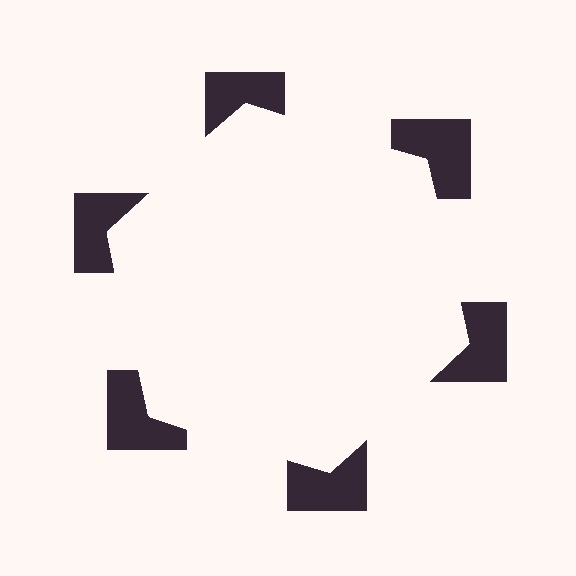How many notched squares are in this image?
There are 6 — one at each vertex of the illusory hexagon.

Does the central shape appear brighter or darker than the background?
It typically appears slightly brighter than the background, even though no actual brightness change is drawn.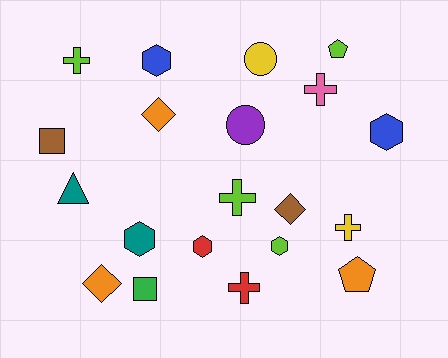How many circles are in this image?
There are 2 circles.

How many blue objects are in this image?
There are 2 blue objects.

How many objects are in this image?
There are 20 objects.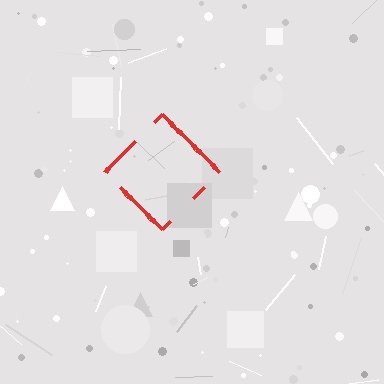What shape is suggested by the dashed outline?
The dashed outline suggests a diamond.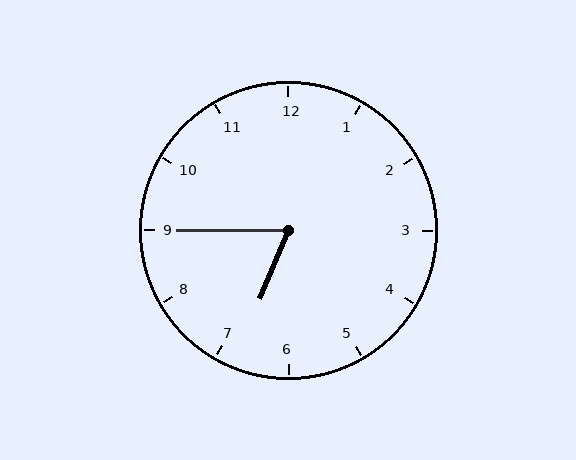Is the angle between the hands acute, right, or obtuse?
It is acute.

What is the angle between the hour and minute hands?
Approximately 68 degrees.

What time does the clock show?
6:45.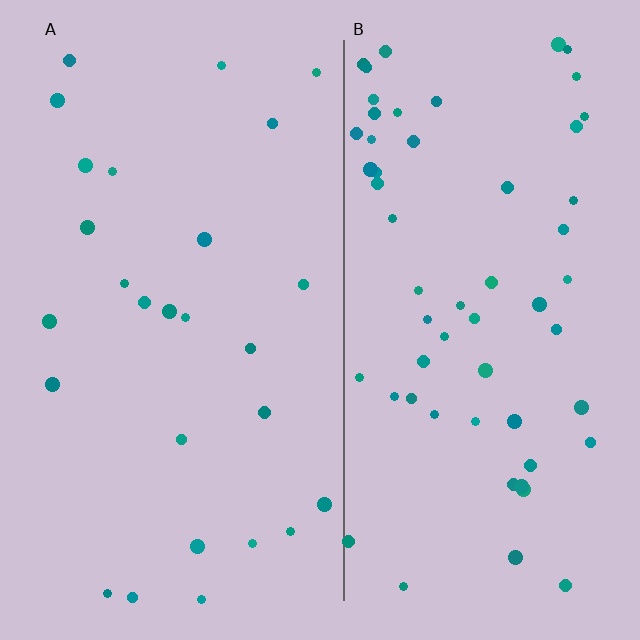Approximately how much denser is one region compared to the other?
Approximately 2.2× — region B over region A.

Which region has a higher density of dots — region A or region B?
B (the right).